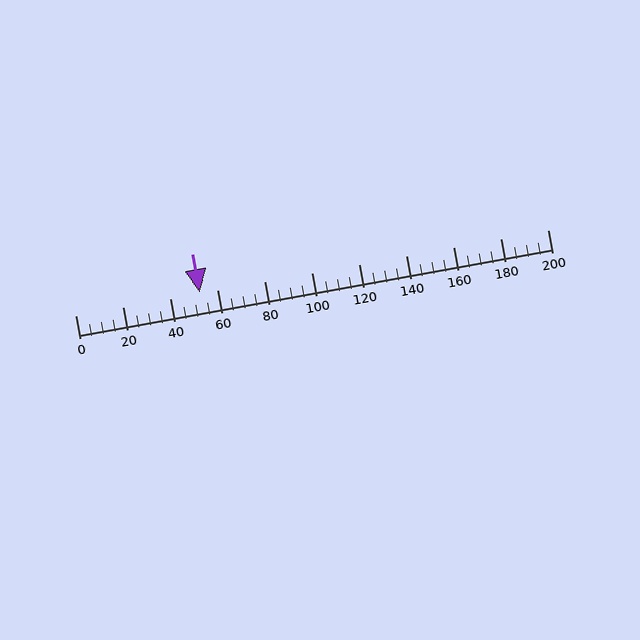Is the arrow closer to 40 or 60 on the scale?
The arrow is closer to 60.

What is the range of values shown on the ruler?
The ruler shows values from 0 to 200.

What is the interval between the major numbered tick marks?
The major tick marks are spaced 20 units apart.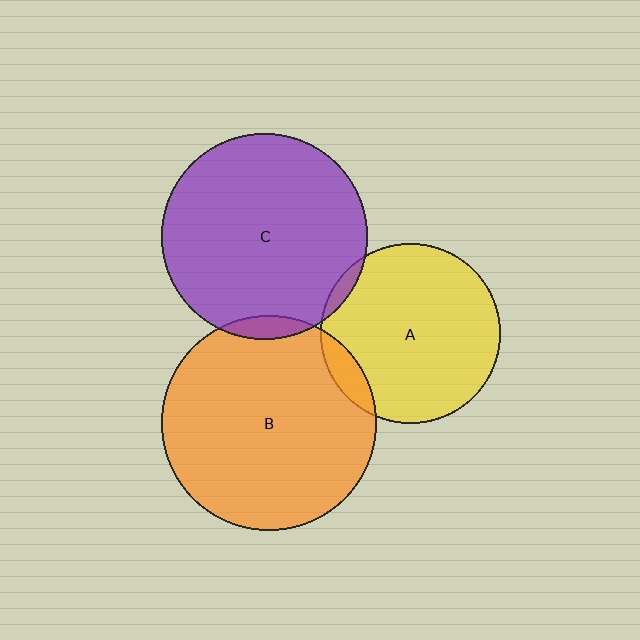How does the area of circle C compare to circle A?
Approximately 1.3 times.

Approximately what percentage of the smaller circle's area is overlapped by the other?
Approximately 5%.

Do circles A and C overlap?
Yes.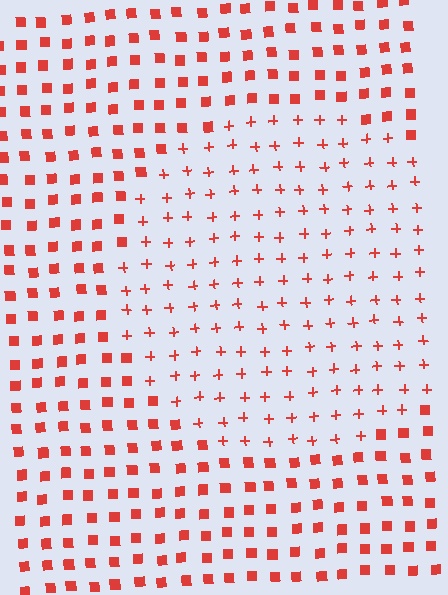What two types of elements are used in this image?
The image uses plus signs inside the circle region and squares outside it.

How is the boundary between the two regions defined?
The boundary is defined by a change in element shape: plus signs inside vs. squares outside. All elements share the same color and spacing.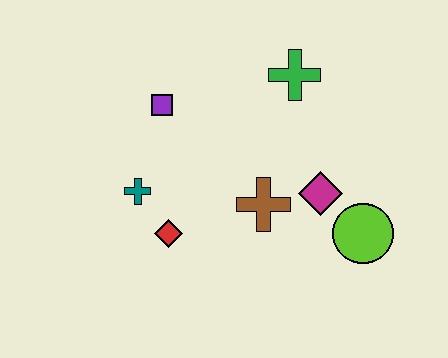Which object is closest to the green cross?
The magenta diamond is closest to the green cross.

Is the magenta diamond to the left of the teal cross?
No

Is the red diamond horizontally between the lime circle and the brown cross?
No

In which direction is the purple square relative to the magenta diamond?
The purple square is to the left of the magenta diamond.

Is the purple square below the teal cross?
No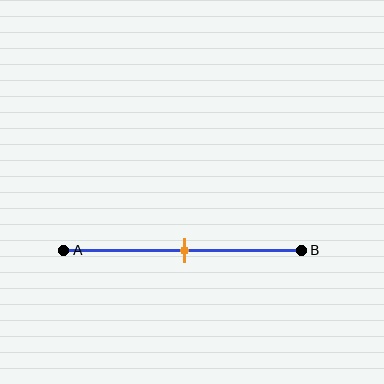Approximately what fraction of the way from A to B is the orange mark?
The orange mark is approximately 50% of the way from A to B.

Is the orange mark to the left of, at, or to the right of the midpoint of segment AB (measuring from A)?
The orange mark is approximately at the midpoint of segment AB.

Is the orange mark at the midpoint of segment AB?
Yes, the mark is approximately at the midpoint.